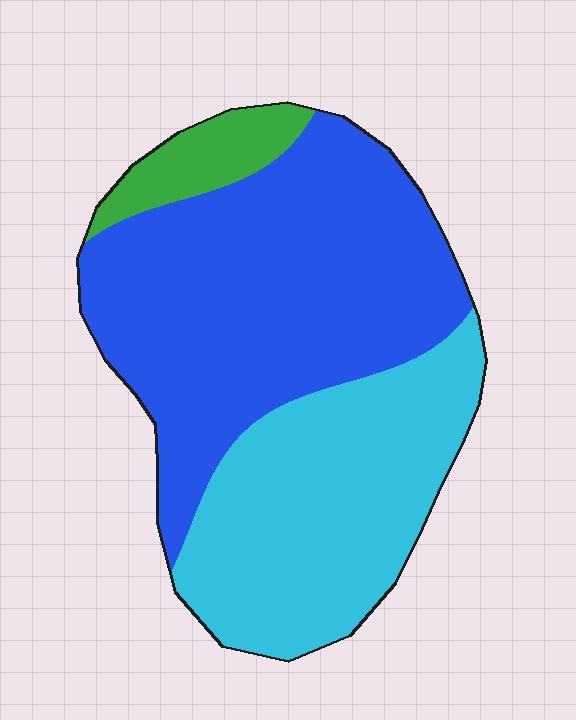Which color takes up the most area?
Blue, at roughly 55%.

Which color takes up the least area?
Green, at roughly 10%.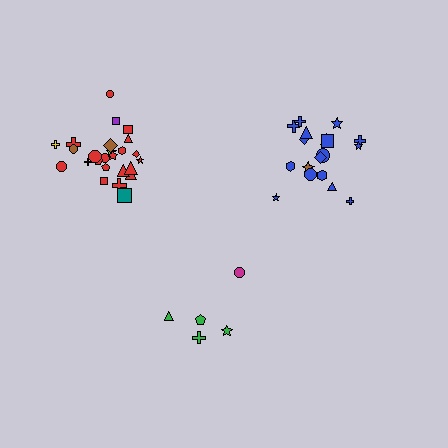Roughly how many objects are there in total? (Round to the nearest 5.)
Roughly 50 objects in total.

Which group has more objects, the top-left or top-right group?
The top-left group.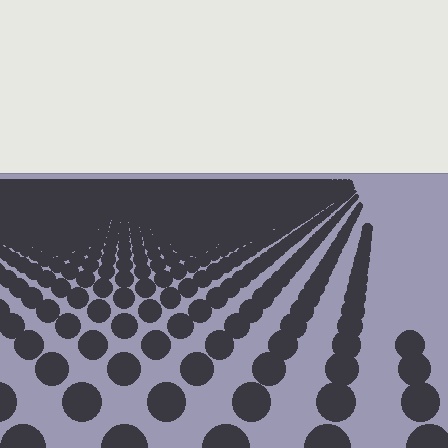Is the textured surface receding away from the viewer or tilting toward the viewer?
The surface is receding away from the viewer. Texture elements get smaller and denser toward the top.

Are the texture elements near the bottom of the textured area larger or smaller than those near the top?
Larger. Near the bottom, elements are closer to the viewer and appear at a bigger on-screen size.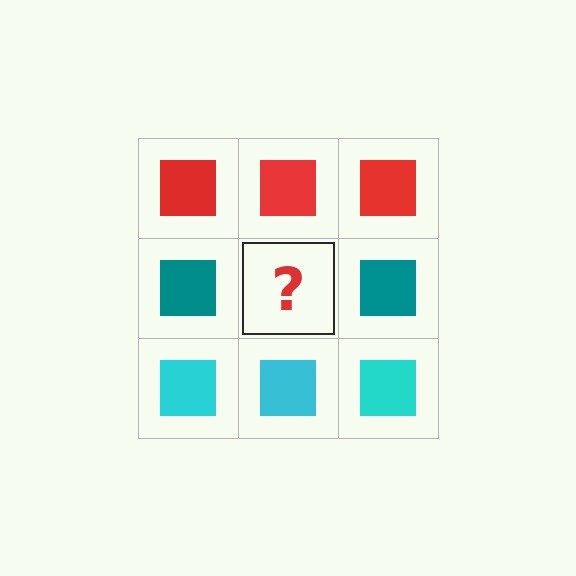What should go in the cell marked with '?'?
The missing cell should contain a teal square.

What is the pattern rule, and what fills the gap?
The rule is that each row has a consistent color. The gap should be filled with a teal square.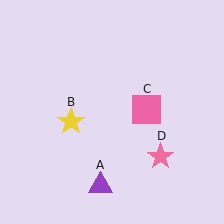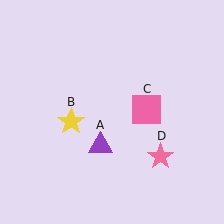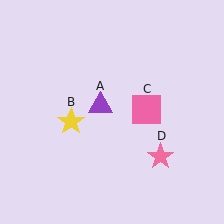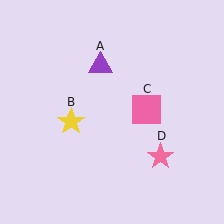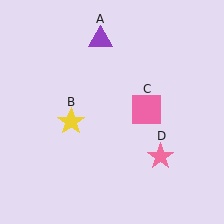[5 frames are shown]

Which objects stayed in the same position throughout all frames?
Yellow star (object B) and pink square (object C) and pink star (object D) remained stationary.